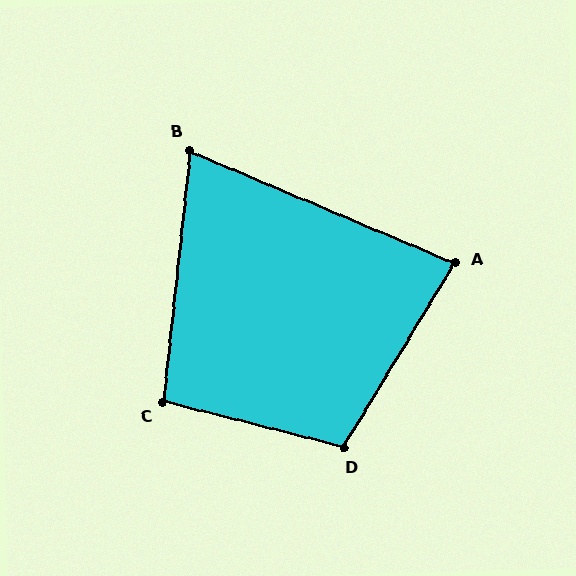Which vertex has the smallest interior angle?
B, at approximately 73 degrees.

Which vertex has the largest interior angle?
D, at approximately 107 degrees.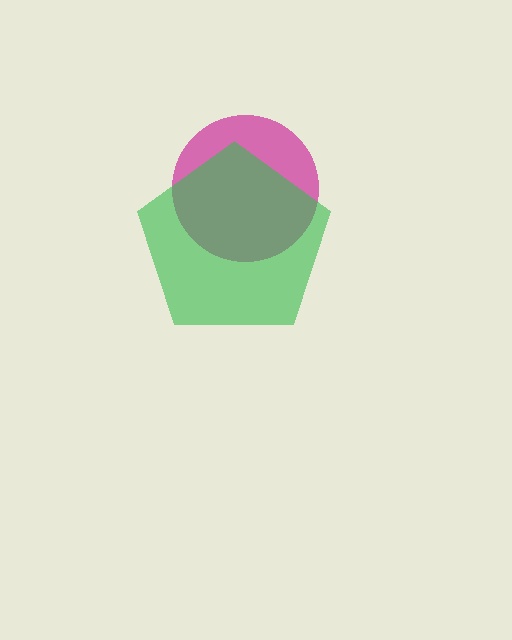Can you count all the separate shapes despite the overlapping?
Yes, there are 2 separate shapes.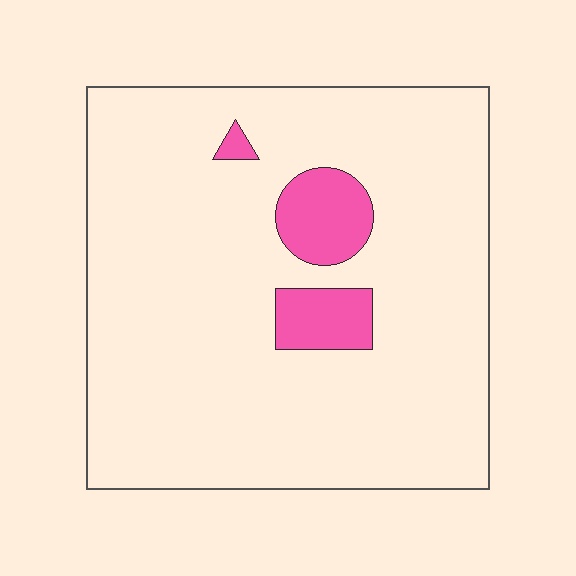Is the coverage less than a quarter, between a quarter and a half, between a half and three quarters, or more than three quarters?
Less than a quarter.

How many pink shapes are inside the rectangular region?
3.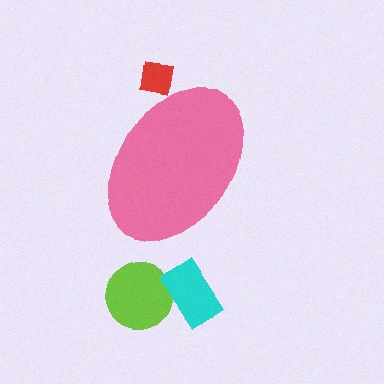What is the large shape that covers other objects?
A pink ellipse.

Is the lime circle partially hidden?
No, the lime circle is fully visible.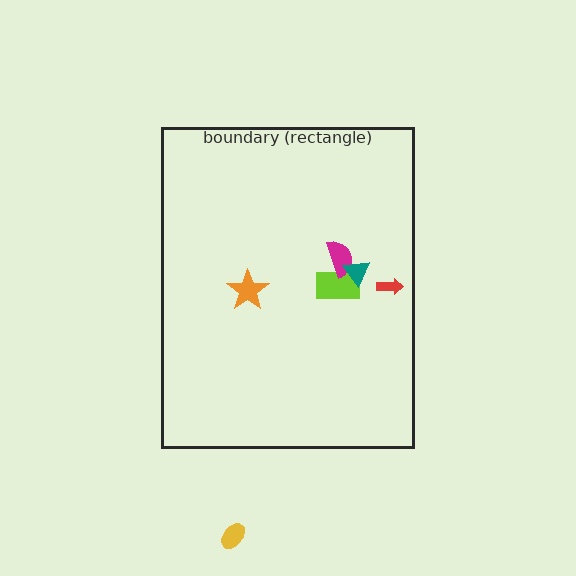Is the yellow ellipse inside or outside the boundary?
Outside.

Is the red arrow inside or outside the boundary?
Inside.